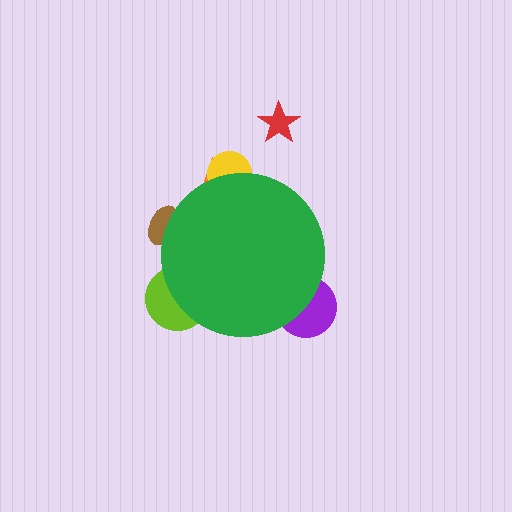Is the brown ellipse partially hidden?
Yes, the brown ellipse is partially hidden behind the green circle.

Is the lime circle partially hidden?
Yes, the lime circle is partially hidden behind the green circle.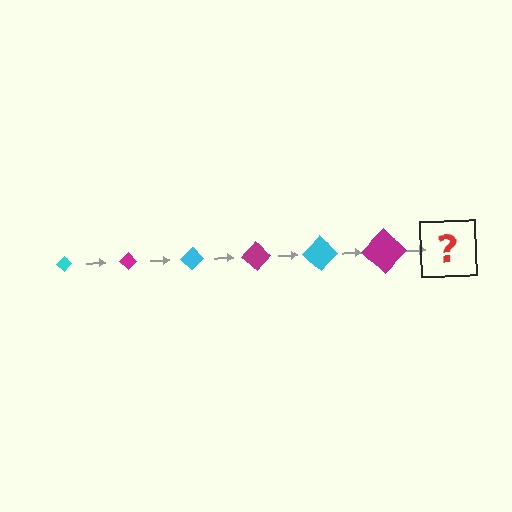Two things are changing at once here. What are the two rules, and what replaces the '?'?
The two rules are that the diamond grows larger each step and the color cycles through cyan and magenta. The '?' should be a cyan diamond, larger than the previous one.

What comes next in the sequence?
The next element should be a cyan diamond, larger than the previous one.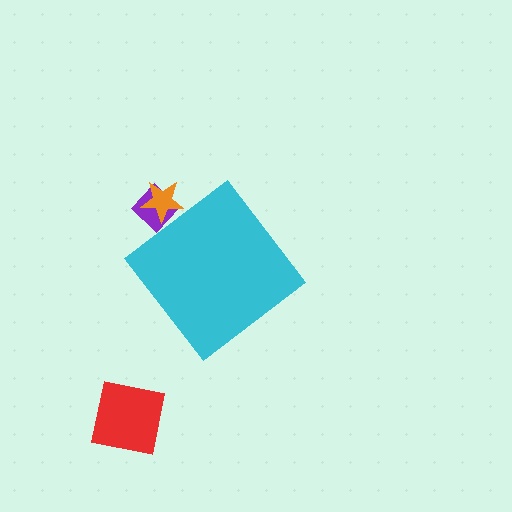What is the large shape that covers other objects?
A cyan diamond.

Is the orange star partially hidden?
Yes, the orange star is partially hidden behind the cyan diamond.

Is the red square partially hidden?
No, the red square is fully visible.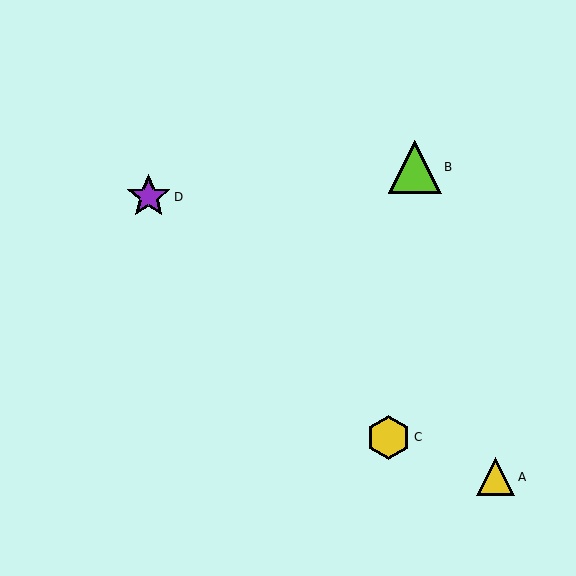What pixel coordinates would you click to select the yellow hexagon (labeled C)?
Click at (389, 437) to select the yellow hexagon C.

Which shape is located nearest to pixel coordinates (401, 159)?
The lime triangle (labeled B) at (415, 167) is nearest to that location.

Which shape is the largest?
The lime triangle (labeled B) is the largest.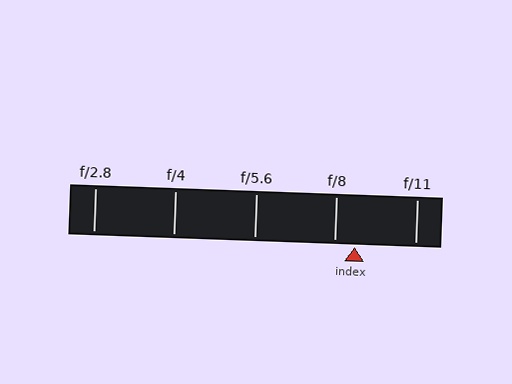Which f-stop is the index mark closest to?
The index mark is closest to f/8.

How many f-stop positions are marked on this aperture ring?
There are 5 f-stop positions marked.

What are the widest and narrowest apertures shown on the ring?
The widest aperture shown is f/2.8 and the narrowest is f/11.